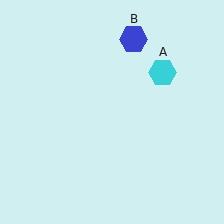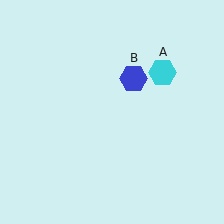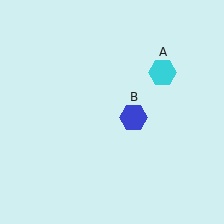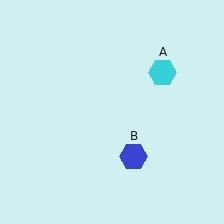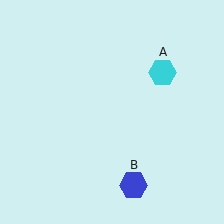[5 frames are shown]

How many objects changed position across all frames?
1 object changed position: blue hexagon (object B).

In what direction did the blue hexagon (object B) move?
The blue hexagon (object B) moved down.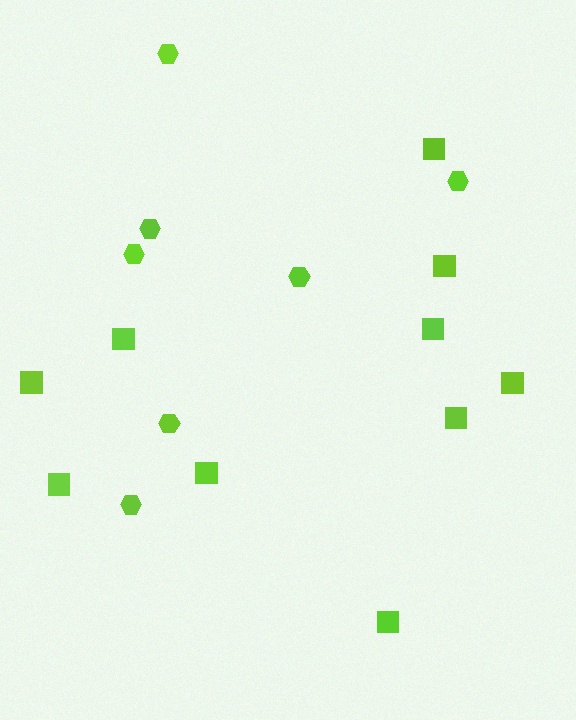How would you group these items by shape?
There are 2 groups: one group of squares (10) and one group of hexagons (7).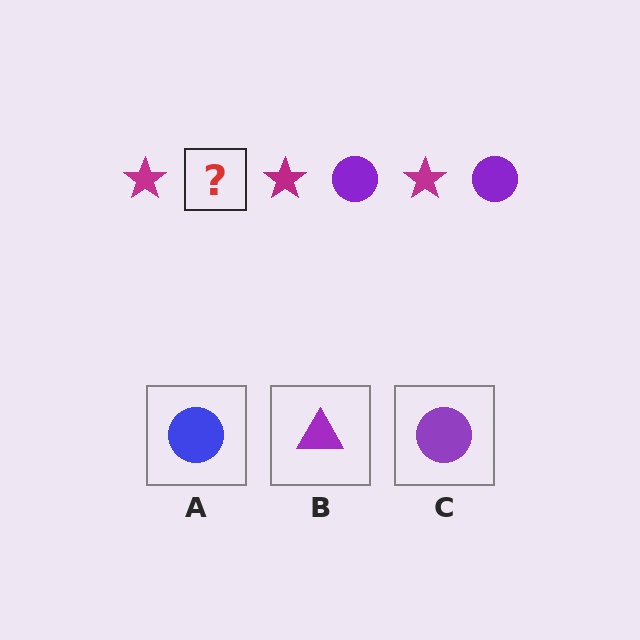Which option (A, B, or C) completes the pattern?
C.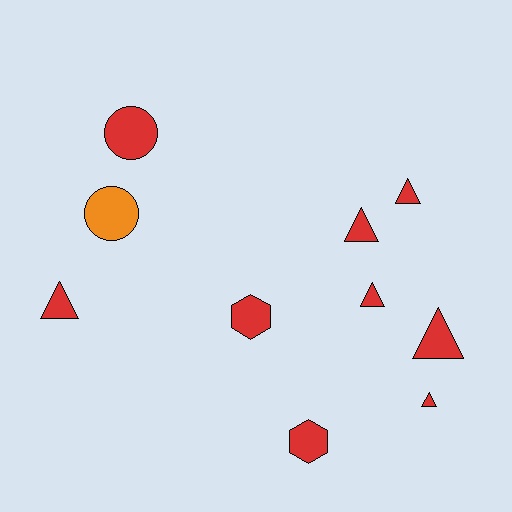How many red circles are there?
There is 1 red circle.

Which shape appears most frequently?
Triangle, with 6 objects.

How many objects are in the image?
There are 10 objects.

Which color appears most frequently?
Red, with 9 objects.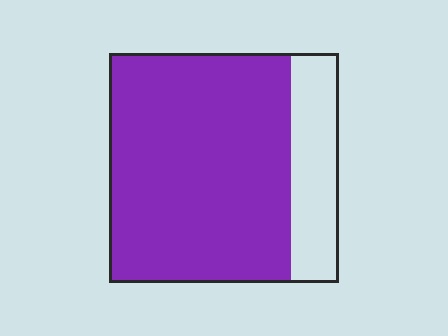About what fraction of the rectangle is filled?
About four fifths (4/5).